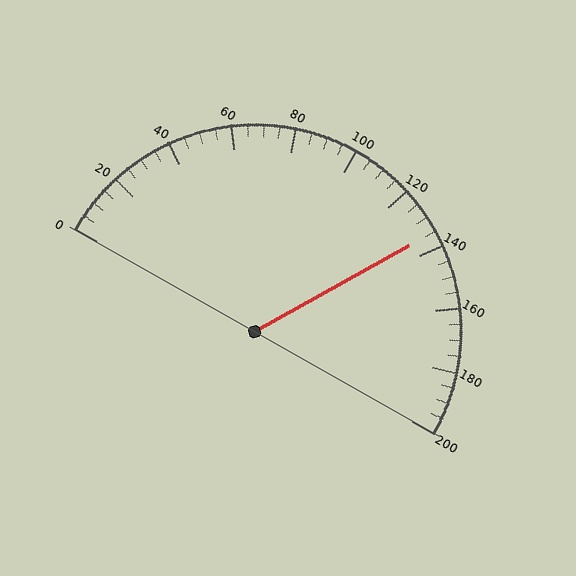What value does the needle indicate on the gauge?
The needle indicates approximately 135.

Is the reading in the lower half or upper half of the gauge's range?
The reading is in the upper half of the range (0 to 200).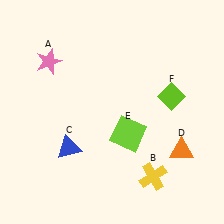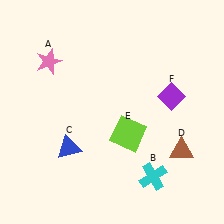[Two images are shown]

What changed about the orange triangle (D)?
In Image 1, D is orange. In Image 2, it changed to brown.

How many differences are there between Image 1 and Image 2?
There are 3 differences between the two images.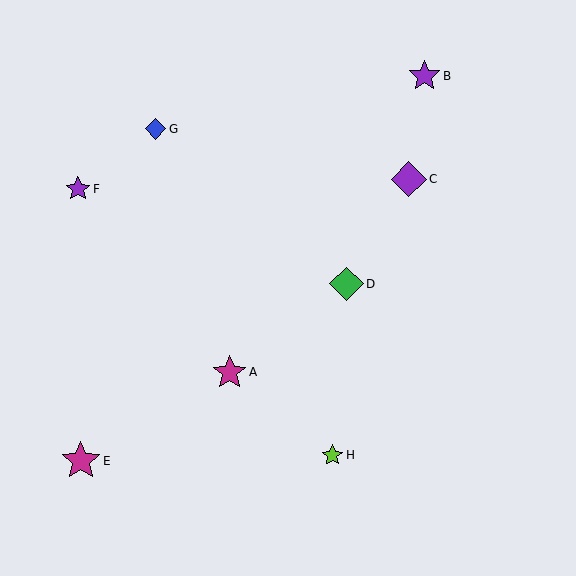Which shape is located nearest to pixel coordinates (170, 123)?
The blue diamond (labeled G) at (156, 129) is nearest to that location.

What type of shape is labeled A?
Shape A is a magenta star.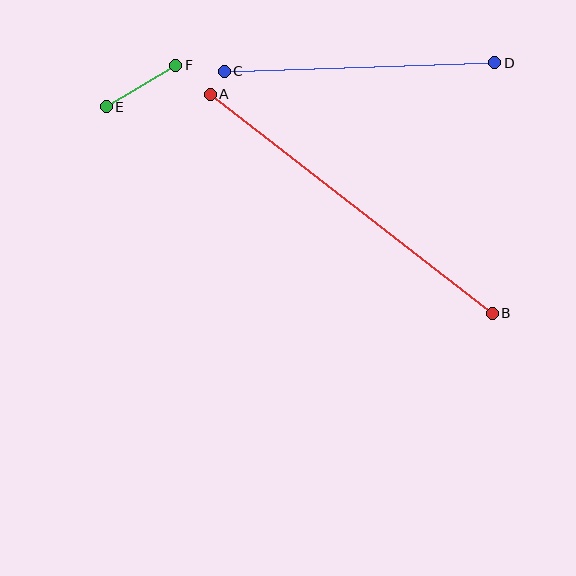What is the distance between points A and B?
The distance is approximately 357 pixels.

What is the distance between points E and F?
The distance is approximately 81 pixels.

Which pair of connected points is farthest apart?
Points A and B are farthest apart.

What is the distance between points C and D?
The distance is approximately 270 pixels.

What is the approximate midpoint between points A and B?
The midpoint is at approximately (351, 204) pixels.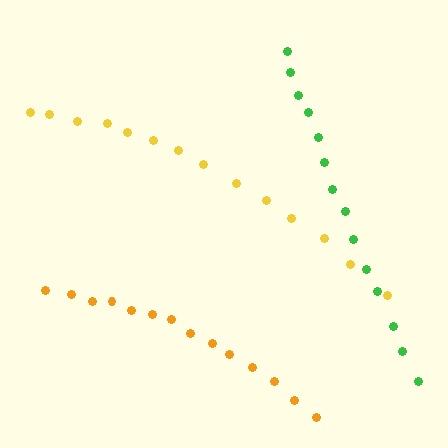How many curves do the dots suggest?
There are 3 distinct paths.